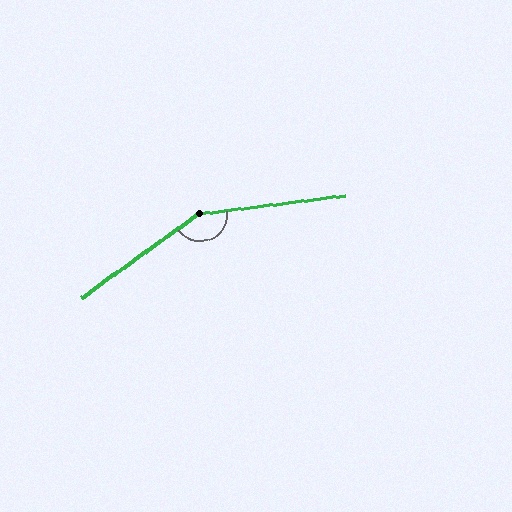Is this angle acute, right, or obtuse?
It is obtuse.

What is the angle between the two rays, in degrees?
Approximately 152 degrees.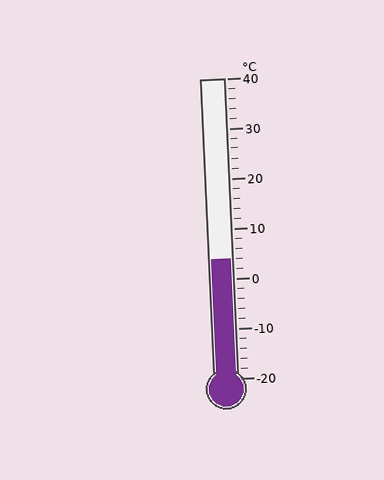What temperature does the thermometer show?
The thermometer shows approximately 4°C.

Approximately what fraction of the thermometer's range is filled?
The thermometer is filled to approximately 40% of its range.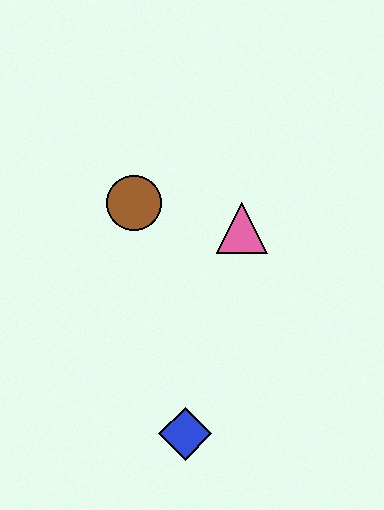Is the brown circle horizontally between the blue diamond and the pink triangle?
No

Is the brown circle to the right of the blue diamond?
No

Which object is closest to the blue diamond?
The pink triangle is closest to the blue diamond.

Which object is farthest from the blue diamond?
The brown circle is farthest from the blue diamond.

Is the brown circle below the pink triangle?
No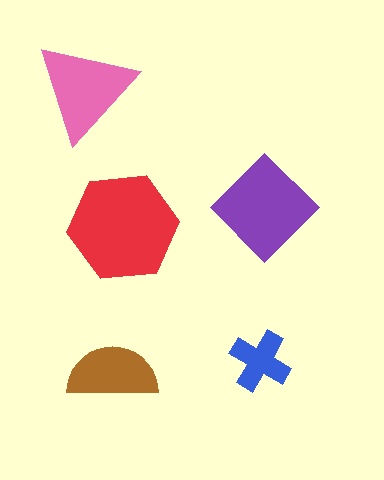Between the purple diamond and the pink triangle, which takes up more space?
The purple diamond.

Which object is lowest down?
The brown semicircle is bottommost.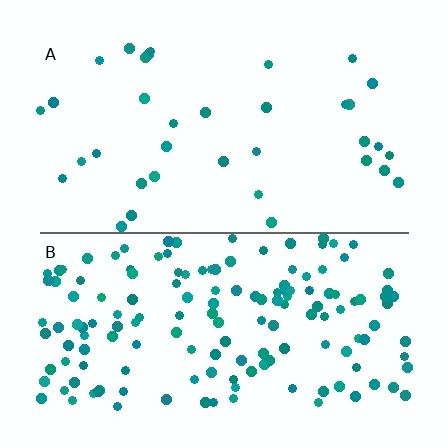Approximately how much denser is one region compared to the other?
Approximately 4.3× — region B over region A.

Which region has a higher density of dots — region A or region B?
B (the bottom).